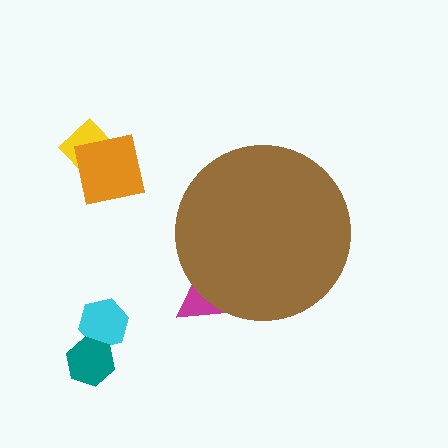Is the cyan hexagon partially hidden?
No, the cyan hexagon is fully visible.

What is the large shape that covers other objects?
A brown circle.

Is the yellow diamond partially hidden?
No, the yellow diamond is fully visible.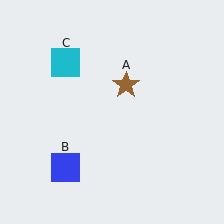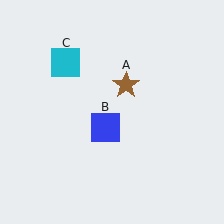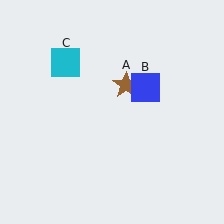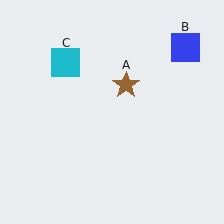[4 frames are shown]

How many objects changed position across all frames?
1 object changed position: blue square (object B).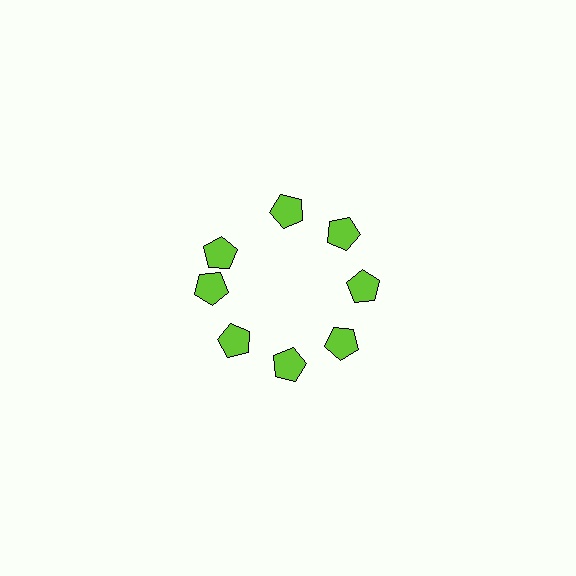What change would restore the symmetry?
The symmetry would be restored by rotating it back into even spacing with its neighbors so that all 8 pentagons sit at equal angles and equal distance from the center.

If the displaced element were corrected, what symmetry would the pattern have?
It would have 8-fold rotational symmetry — the pattern would map onto itself every 45 degrees.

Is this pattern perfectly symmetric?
No. The 8 lime pentagons are arranged in a ring, but one element near the 10 o'clock position is rotated out of alignment along the ring, breaking the 8-fold rotational symmetry.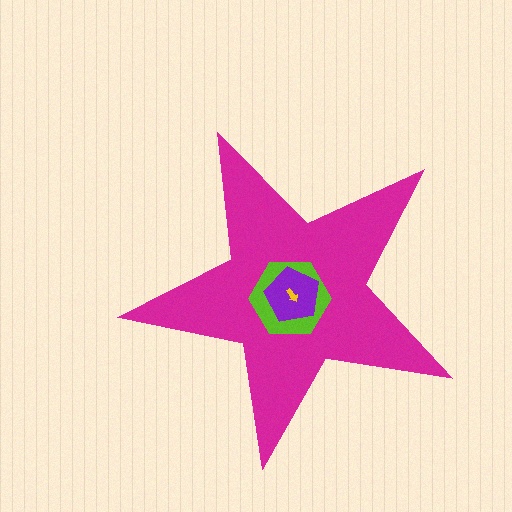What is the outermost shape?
The magenta star.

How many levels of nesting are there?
4.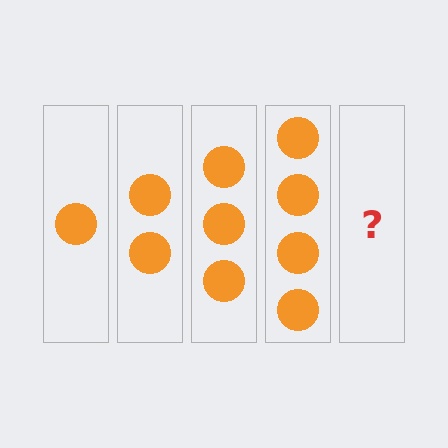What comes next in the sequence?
The next element should be 5 circles.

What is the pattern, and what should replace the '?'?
The pattern is that each step adds one more circle. The '?' should be 5 circles.